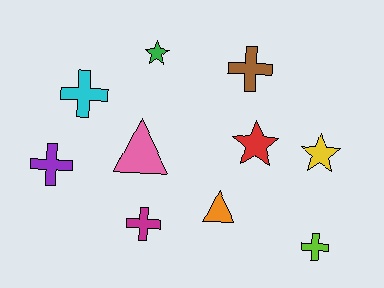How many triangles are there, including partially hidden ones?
There are 2 triangles.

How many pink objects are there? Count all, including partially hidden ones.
There is 1 pink object.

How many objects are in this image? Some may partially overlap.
There are 10 objects.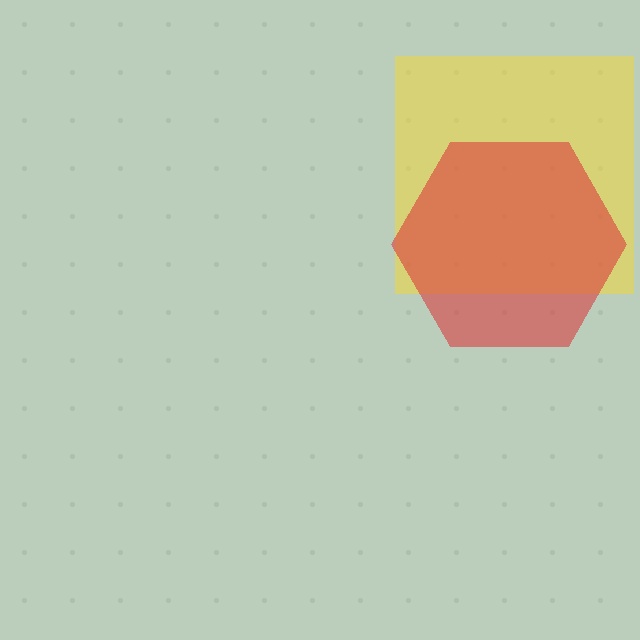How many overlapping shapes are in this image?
There are 2 overlapping shapes in the image.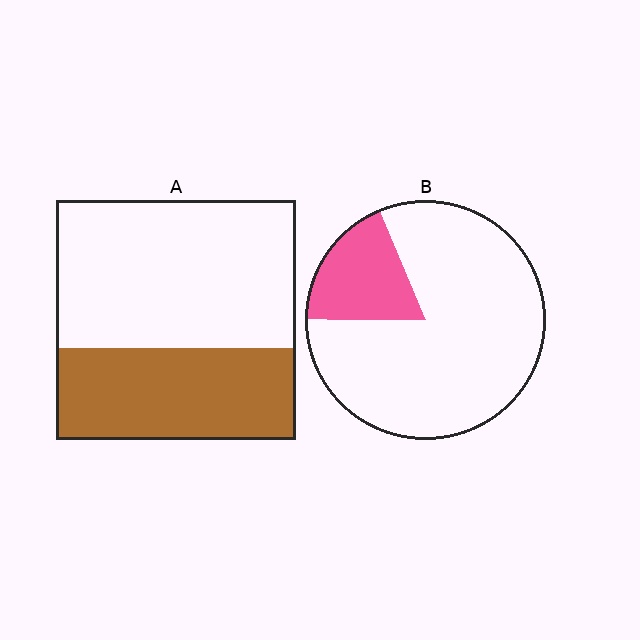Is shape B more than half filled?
No.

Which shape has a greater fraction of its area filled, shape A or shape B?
Shape A.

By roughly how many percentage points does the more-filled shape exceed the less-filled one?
By roughly 20 percentage points (A over B).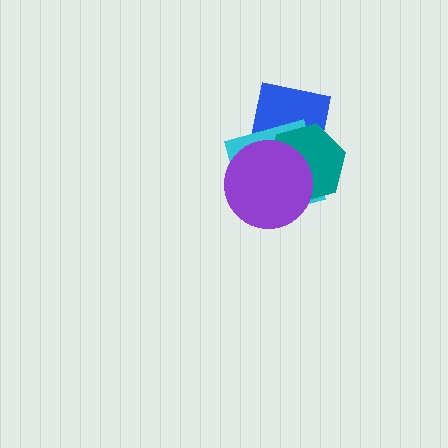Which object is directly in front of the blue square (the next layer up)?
The cyan square is directly in front of the blue square.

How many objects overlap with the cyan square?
3 objects overlap with the cyan square.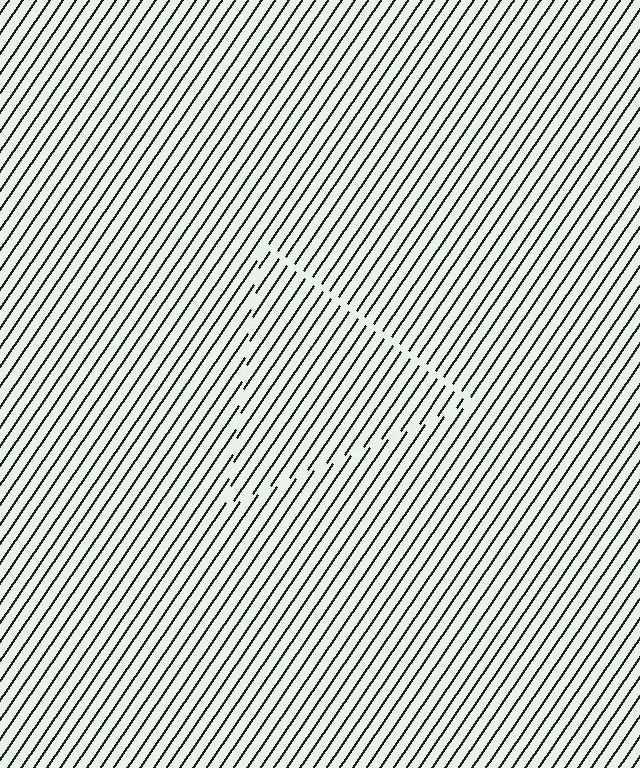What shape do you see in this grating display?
An illusory triangle. The interior of the shape contains the same grating, shifted by half a period — the contour is defined by the phase discontinuity where line-ends from the inner and outer gratings abut.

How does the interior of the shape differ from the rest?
The interior of the shape contains the same grating, shifted by half a period — the contour is defined by the phase discontinuity where line-ends from the inner and outer gratings abut.